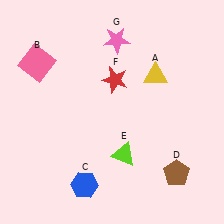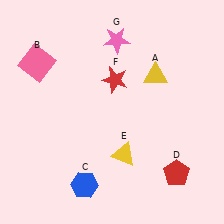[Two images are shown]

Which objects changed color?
D changed from brown to red. E changed from lime to yellow.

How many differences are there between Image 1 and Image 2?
There are 2 differences between the two images.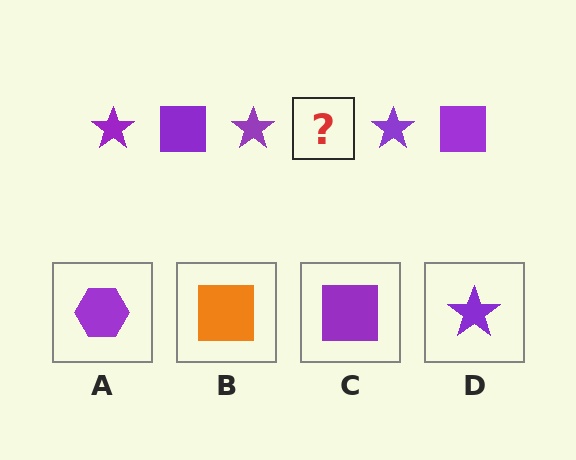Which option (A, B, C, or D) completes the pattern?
C.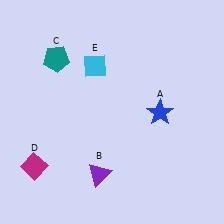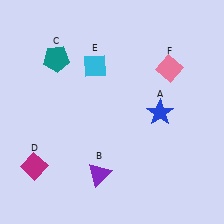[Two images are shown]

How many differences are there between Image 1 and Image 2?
There is 1 difference between the two images.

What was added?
A pink diamond (F) was added in Image 2.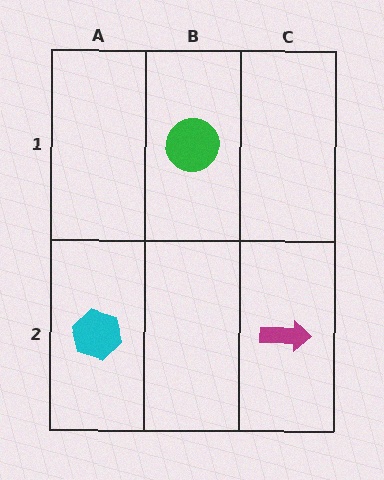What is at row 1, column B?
A green circle.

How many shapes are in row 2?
2 shapes.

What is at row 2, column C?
A magenta arrow.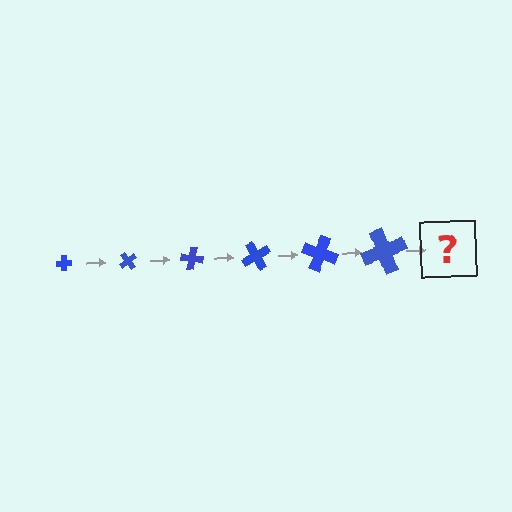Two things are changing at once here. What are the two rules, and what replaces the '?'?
The two rules are that the cross grows larger each step and it rotates 50 degrees each step. The '?' should be a cross, larger than the previous one and rotated 300 degrees from the start.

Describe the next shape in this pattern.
It should be a cross, larger than the previous one and rotated 300 degrees from the start.